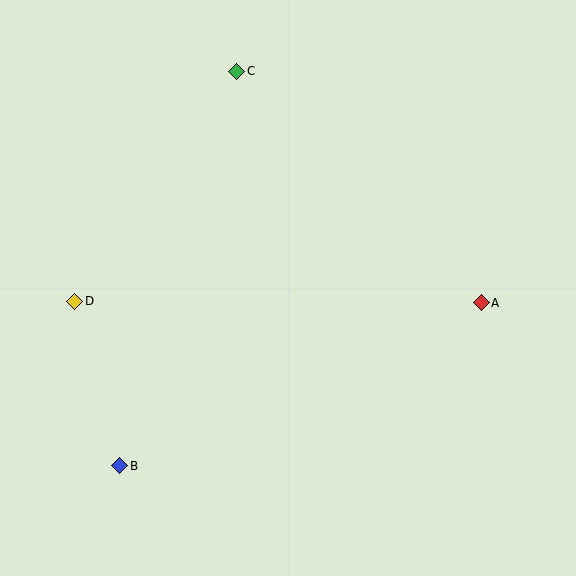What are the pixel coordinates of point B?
Point B is at (120, 466).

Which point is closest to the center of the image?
Point A at (481, 303) is closest to the center.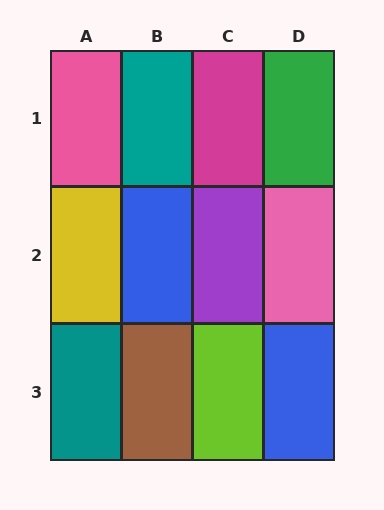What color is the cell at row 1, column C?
Magenta.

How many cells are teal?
2 cells are teal.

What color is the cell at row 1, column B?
Teal.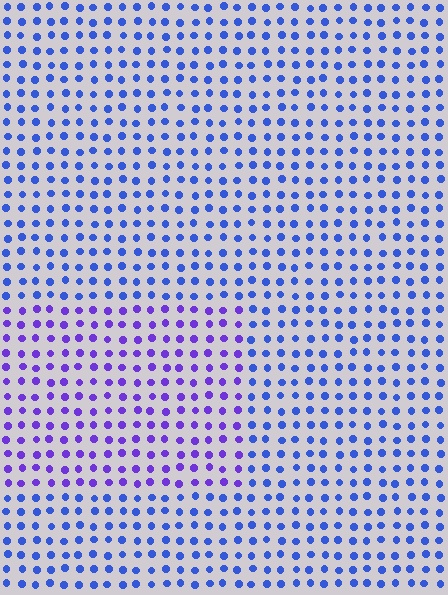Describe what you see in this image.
The image is filled with small blue elements in a uniform arrangement. A rectangle-shaped region is visible where the elements are tinted to a slightly different hue, forming a subtle color boundary.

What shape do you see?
I see a rectangle.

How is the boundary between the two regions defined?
The boundary is defined purely by a slight shift in hue (about 35 degrees). Spacing, size, and orientation are identical on both sides.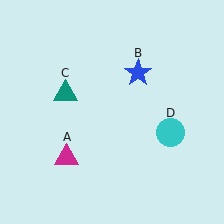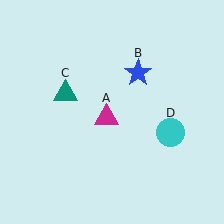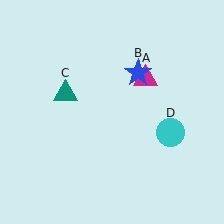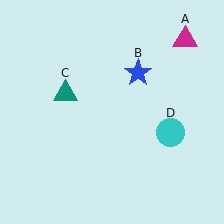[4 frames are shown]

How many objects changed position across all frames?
1 object changed position: magenta triangle (object A).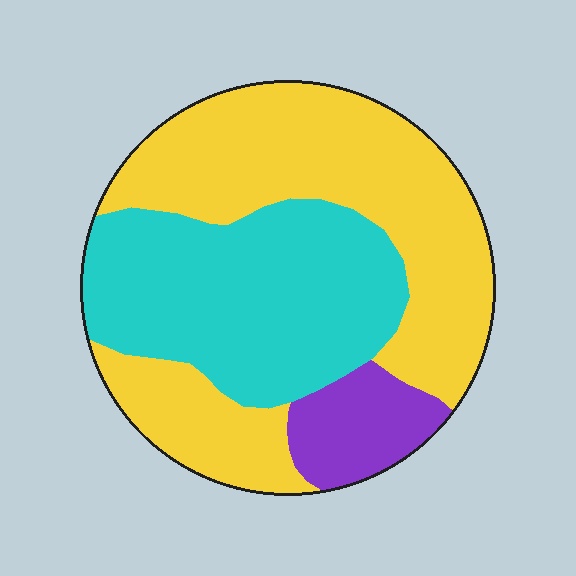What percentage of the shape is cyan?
Cyan takes up about three eighths (3/8) of the shape.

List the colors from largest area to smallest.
From largest to smallest: yellow, cyan, purple.